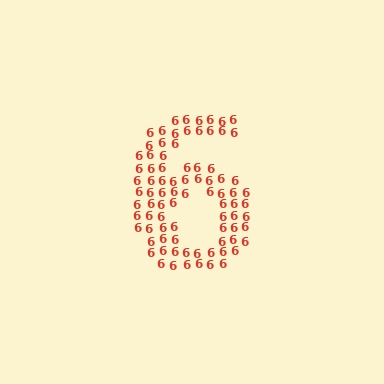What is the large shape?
The large shape is the digit 6.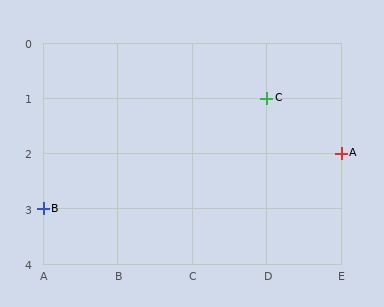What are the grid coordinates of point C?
Point C is at grid coordinates (D, 1).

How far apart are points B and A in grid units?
Points B and A are 4 columns and 1 row apart (about 4.1 grid units diagonally).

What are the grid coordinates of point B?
Point B is at grid coordinates (A, 3).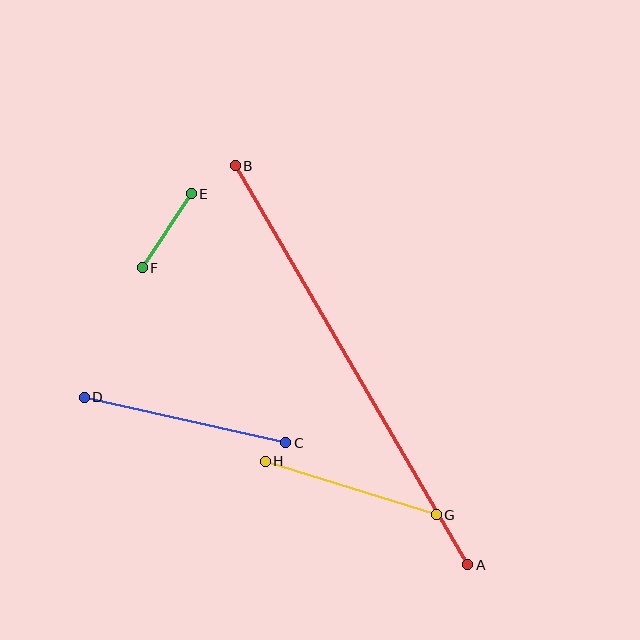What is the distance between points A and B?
The distance is approximately 462 pixels.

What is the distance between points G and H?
The distance is approximately 179 pixels.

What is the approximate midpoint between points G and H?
The midpoint is at approximately (351, 488) pixels.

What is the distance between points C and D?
The distance is approximately 207 pixels.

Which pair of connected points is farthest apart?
Points A and B are farthest apart.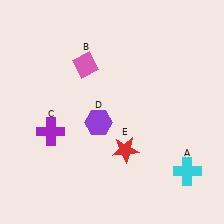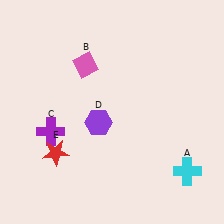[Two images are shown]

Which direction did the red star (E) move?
The red star (E) moved left.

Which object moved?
The red star (E) moved left.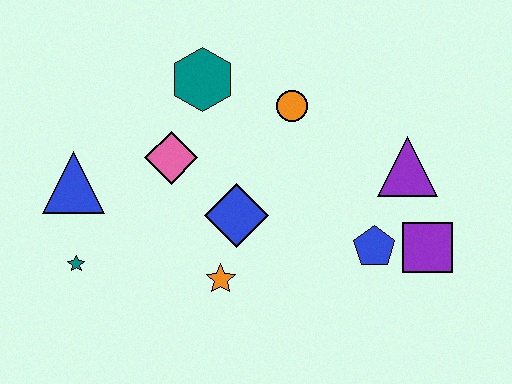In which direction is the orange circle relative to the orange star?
The orange circle is above the orange star.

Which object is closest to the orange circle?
The teal hexagon is closest to the orange circle.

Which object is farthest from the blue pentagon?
The blue triangle is farthest from the blue pentagon.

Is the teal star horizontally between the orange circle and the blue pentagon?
No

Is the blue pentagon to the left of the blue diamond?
No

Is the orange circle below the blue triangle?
No